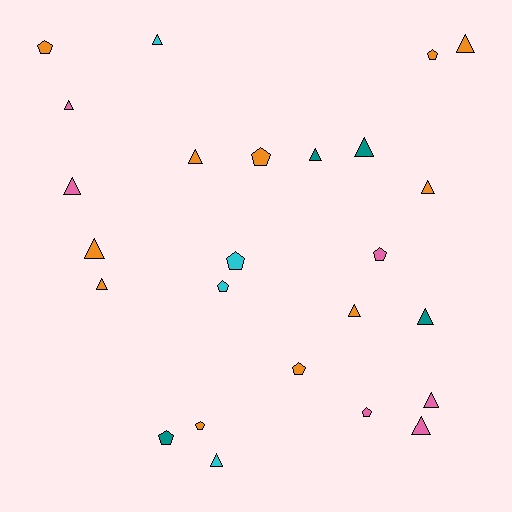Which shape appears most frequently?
Triangle, with 15 objects.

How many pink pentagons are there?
There are 2 pink pentagons.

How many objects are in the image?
There are 25 objects.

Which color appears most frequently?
Orange, with 11 objects.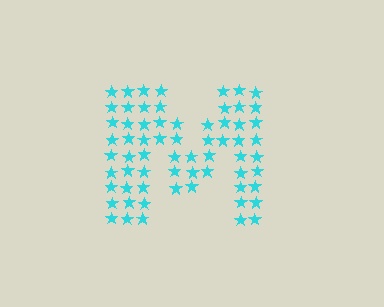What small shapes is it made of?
It is made of small stars.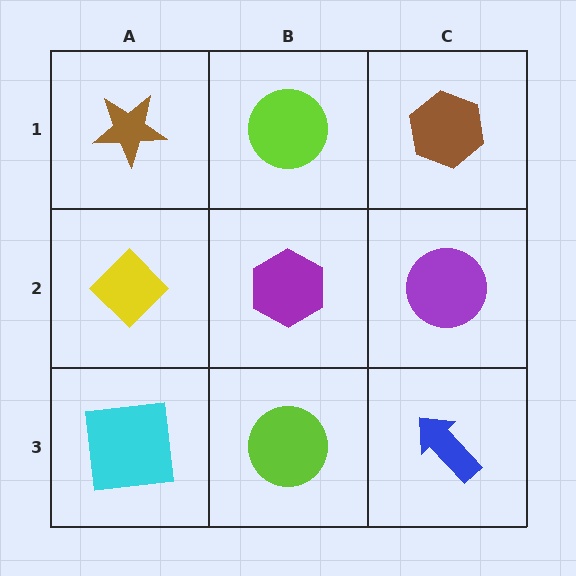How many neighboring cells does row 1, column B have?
3.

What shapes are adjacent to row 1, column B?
A purple hexagon (row 2, column B), a brown star (row 1, column A), a brown hexagon (row 1, column C).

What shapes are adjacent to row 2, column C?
A brown hexagon (row 1, column C), a blue arrow (row 3, column C), a purple hexagon (row 2, column B).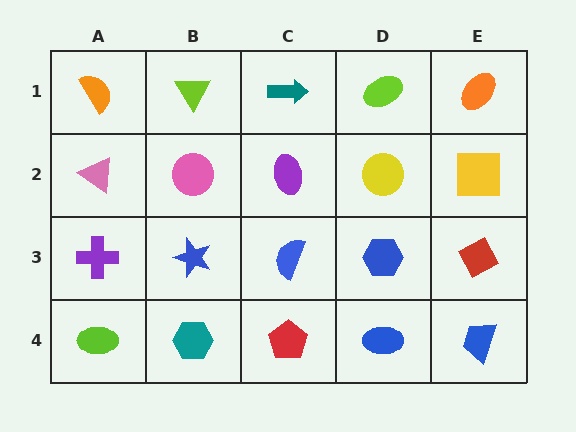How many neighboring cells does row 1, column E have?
2.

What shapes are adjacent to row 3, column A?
A pink triangle (row 2, column A), a lime ellipse (row 4, column A), a blue star (row 3, column B).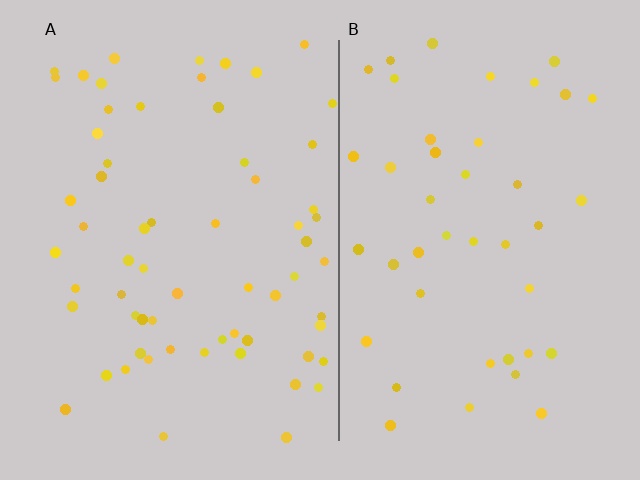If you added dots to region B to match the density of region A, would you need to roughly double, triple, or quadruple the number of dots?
Approximately double.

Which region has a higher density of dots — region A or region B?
A (the left).